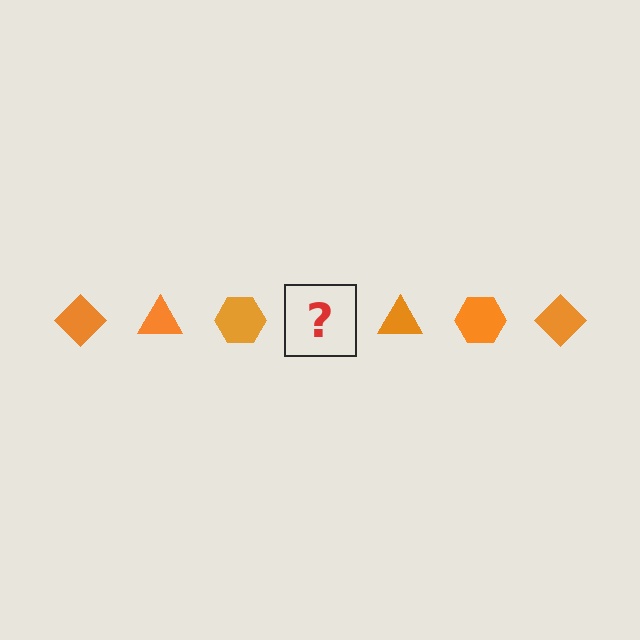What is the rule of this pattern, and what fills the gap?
The rule is that the pattern cycles through diamond, triangle, hexagon shapes in orange. The gap should be filled with an orange diamond.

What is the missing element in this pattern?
The missing element is an orange diamond.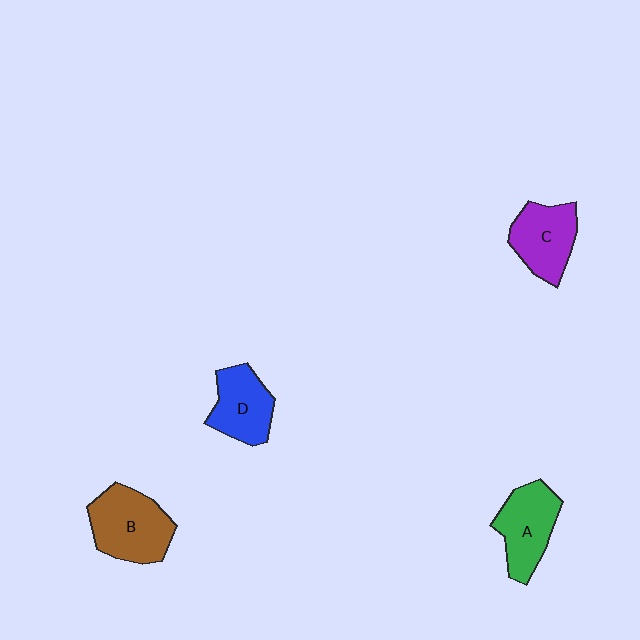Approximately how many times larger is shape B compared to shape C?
Approximately 1.2 times.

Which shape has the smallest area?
Shape D (blue).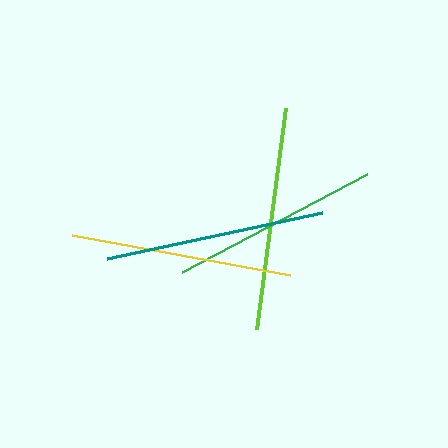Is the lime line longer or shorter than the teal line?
The lime line is longer than the teal line.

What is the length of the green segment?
The green segment is approximately 210 pixels long.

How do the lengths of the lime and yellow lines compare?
The lime and yellow lines are approximately the same length.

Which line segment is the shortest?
The green line is the shortest at approximately 210 pixels.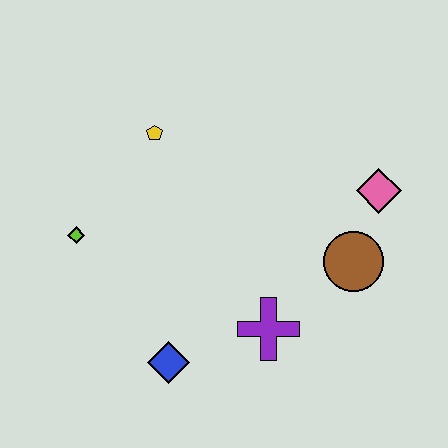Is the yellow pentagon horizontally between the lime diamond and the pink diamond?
Yes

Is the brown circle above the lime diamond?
No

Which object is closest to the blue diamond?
The purple cross is closest to the blue diamond.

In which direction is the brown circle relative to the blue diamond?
The brown circle is to the right of the blue diamond.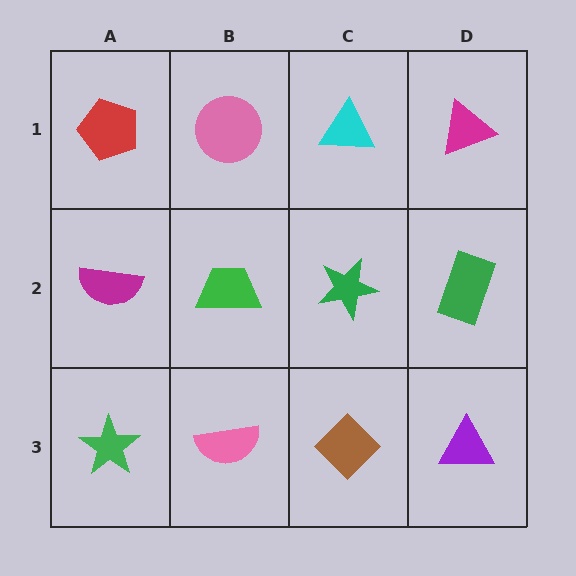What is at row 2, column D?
A green rectangle.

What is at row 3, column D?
A purple triangle.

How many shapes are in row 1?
4 shapes.